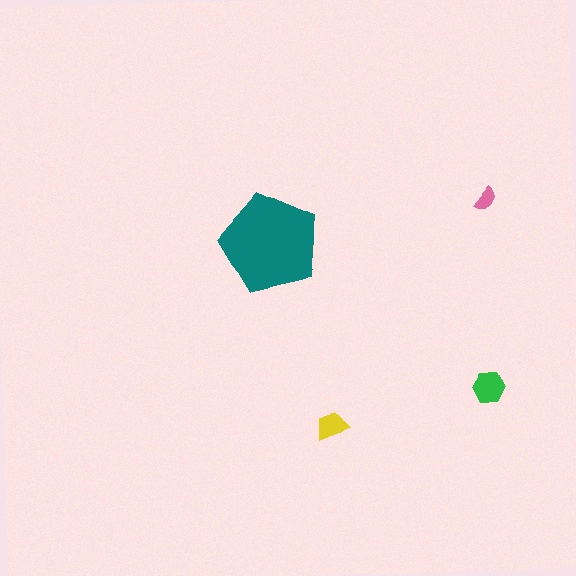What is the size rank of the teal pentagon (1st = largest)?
1st.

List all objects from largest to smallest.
The teal pentagon, the green hexagon, the yellow trapezoid, the pink semicircle.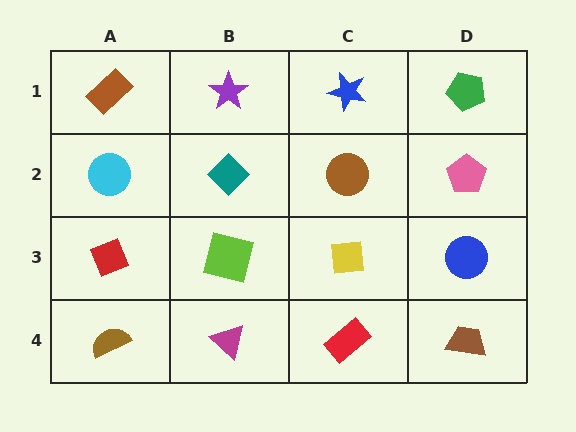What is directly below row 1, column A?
A cyan circle.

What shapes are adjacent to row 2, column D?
A green pentagon (row 1, column D), a blue circle (row 3, column D), a brown circle (row 2, column C).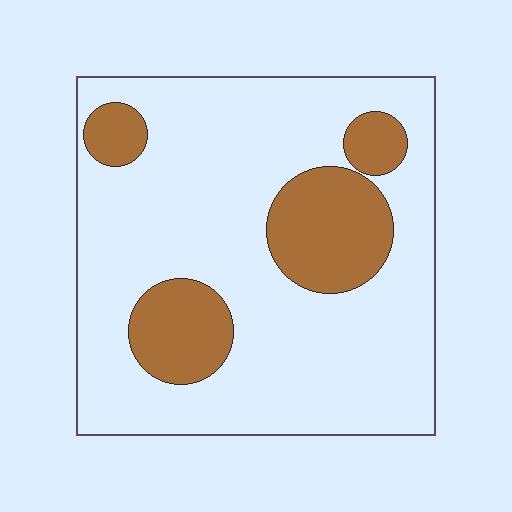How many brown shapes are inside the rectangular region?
4.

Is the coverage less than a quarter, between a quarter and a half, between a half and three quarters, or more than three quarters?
Less than a quarter.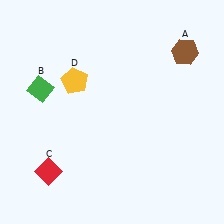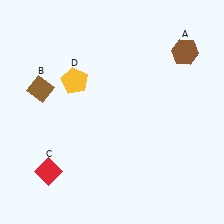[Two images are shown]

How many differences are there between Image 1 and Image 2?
There is 1 difference between the two images.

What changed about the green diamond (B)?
In Image 1, B is green. In Image 2, it changed to brown.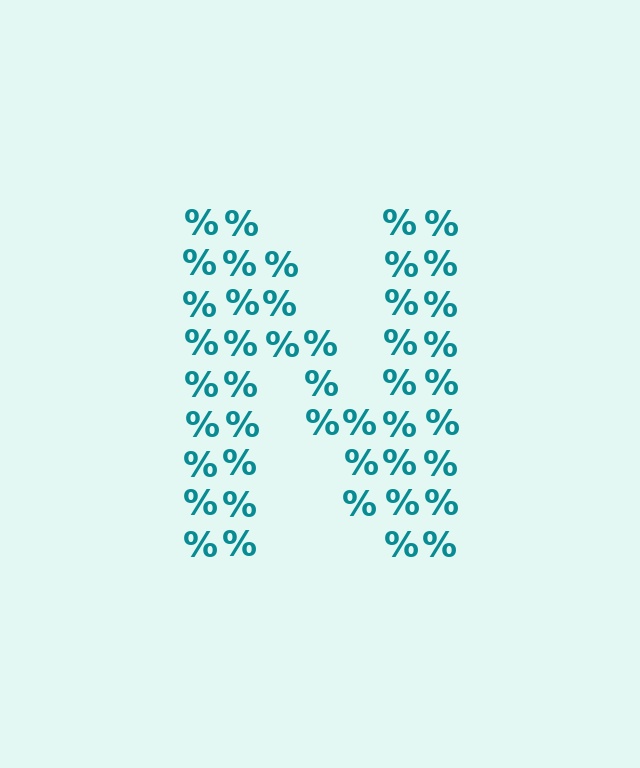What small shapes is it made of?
It is made of small percent signs.